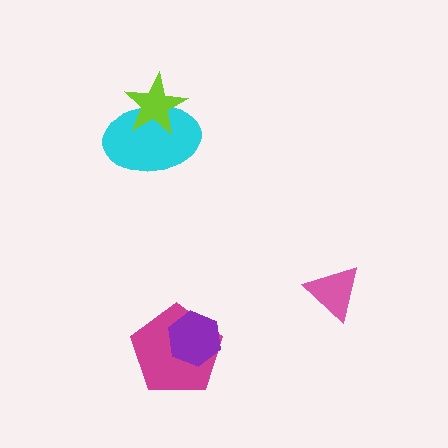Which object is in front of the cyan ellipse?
The lime star is in front of the cyan ellipse.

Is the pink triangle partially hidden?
No, no other shape covers it.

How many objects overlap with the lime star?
1 object overlaps with the lime star.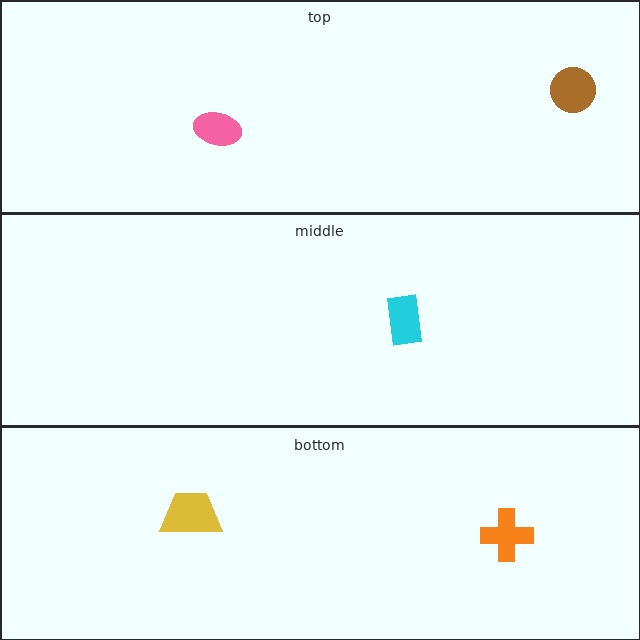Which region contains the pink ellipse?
The top region.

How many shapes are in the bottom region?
2.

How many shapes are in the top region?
2.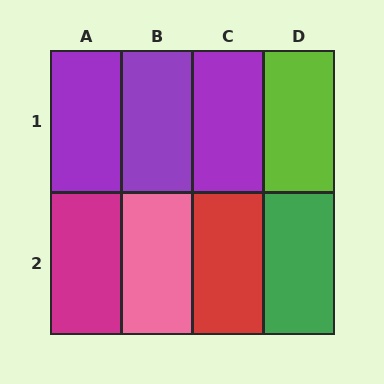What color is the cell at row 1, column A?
Purple.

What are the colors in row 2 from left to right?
Magenta, pink, red, green.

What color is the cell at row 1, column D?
Lime.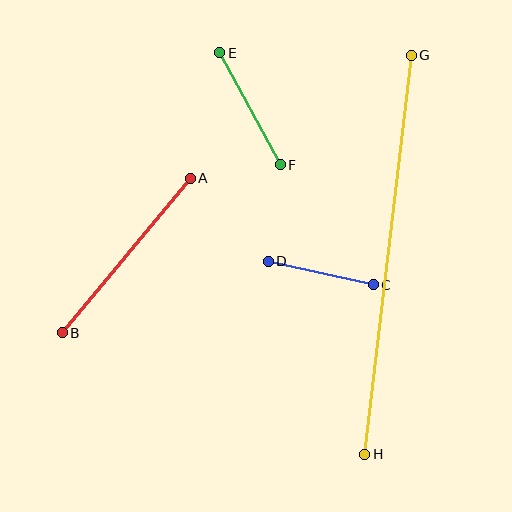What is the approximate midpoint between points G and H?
The midpoint is at approximately (388, 255) pixels.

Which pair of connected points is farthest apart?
Points G and H are farthest apart.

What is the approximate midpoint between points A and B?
The midpoint is at approximately (126, 256) pixels.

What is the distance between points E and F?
The distance is approximately 127 pixels.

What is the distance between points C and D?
The distance is approximately 108 pixels.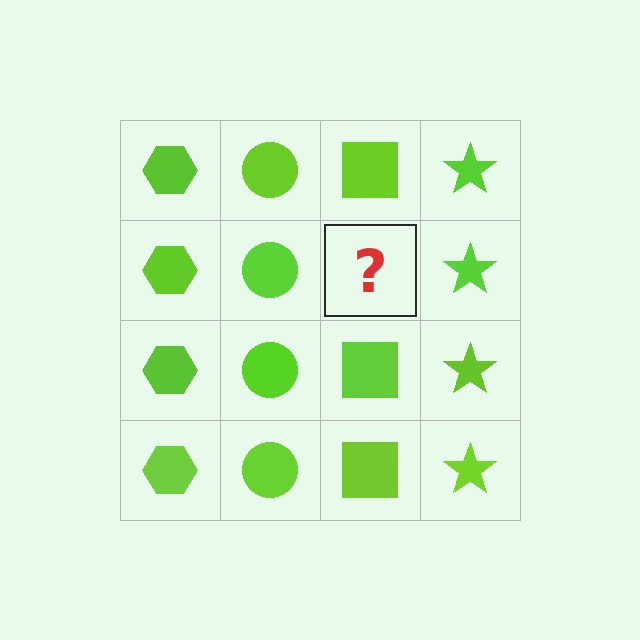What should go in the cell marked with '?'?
The missing cell should contain a lime square.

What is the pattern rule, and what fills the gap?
The rule is that each column has a consistent shape. The gap should be filled with a lime square.